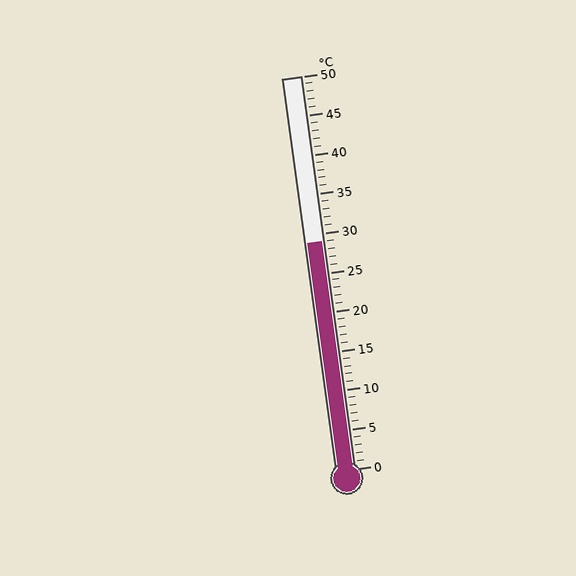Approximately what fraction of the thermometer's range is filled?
The thermometer is filled to approximately 60% of its range.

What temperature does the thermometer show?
The thermometer shows approximately 29°C.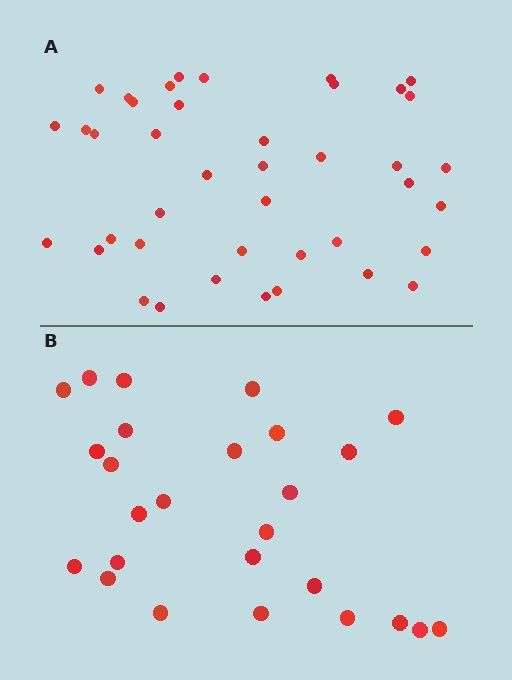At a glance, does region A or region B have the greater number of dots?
Region A (the top region) has more dots.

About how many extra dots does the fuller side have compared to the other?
Region A has approximately 15 more dots than region B.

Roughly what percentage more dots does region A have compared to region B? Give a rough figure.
About 60% more.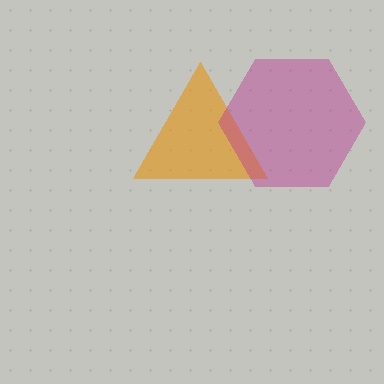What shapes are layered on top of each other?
The layered shapes are: an orange triangle, a magenta hexagon.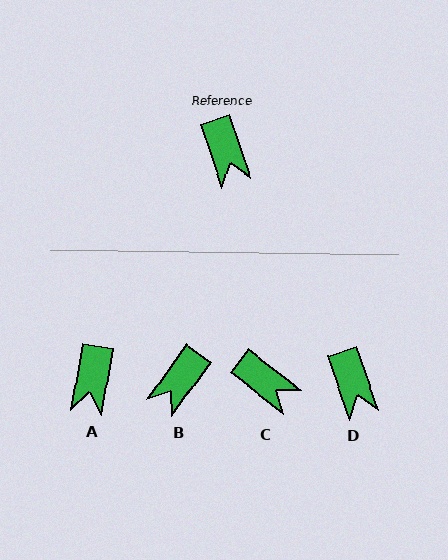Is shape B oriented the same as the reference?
No, it is off by about 54 degrees.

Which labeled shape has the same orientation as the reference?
D.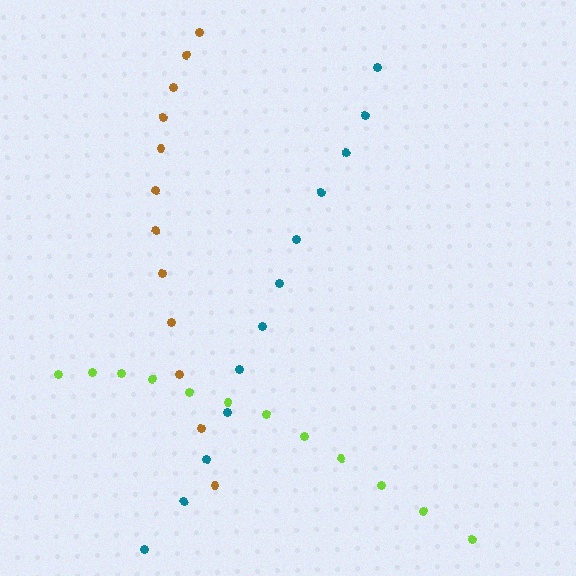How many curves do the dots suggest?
There are 3 distinct paths.